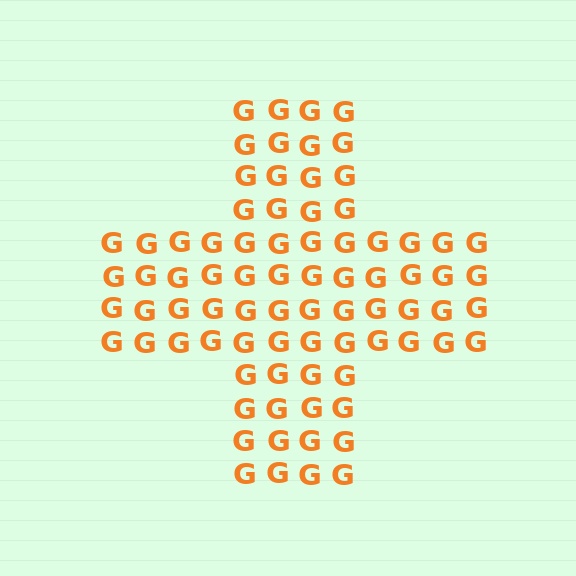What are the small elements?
The small elements are letter G's.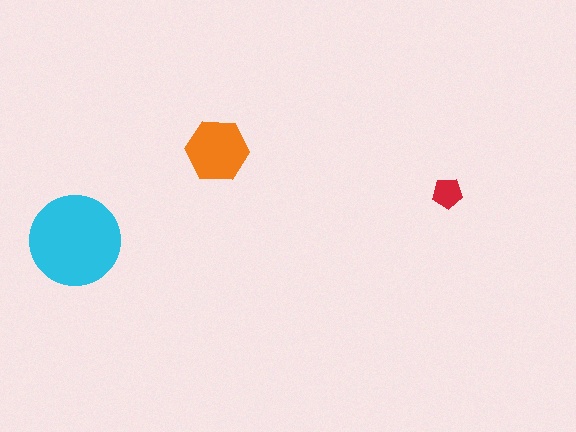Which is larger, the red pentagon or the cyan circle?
The cyan circle.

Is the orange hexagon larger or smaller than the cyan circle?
Smaller.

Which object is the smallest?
The red pentagon.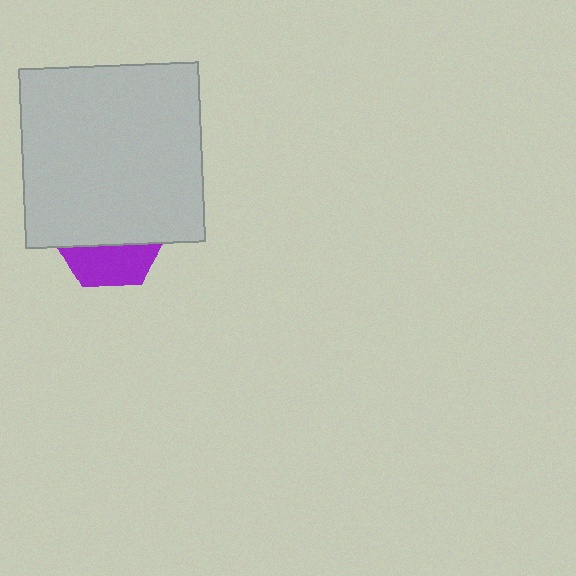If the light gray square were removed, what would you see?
You would see the complete purple hexagon.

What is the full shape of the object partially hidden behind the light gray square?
The partially hidden object is a purple hexagon.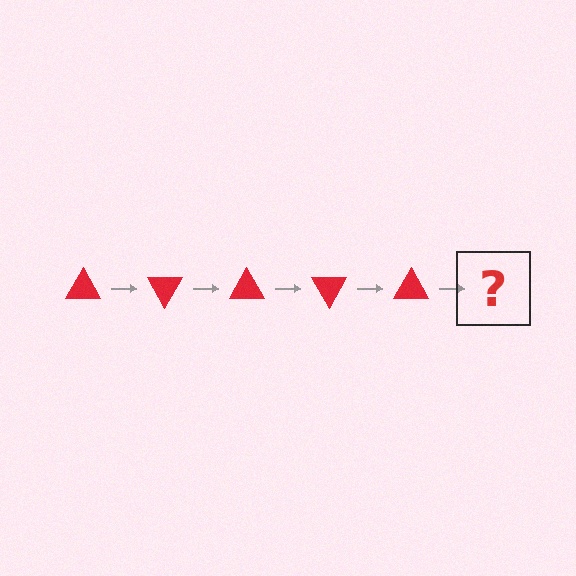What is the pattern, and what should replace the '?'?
The pattern is that the triangle rotates 60 degrees each step. The '?' should be a red triangle rotated 300 degrees.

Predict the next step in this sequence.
The next step is a red triangle rotated 300 degrees.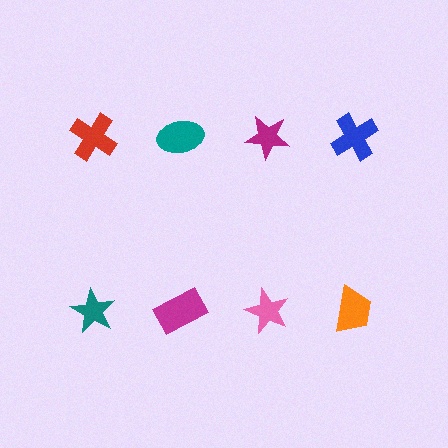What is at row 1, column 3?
A magenta star.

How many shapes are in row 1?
4 shapes.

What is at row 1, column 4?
A blue cross.